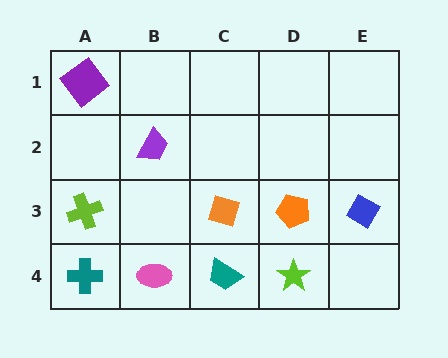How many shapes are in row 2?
1 shape.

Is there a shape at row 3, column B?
No, that cell is empty.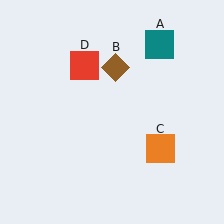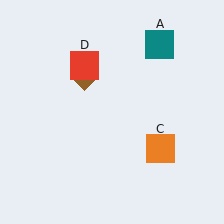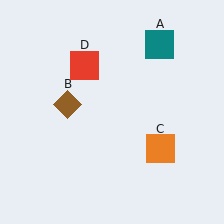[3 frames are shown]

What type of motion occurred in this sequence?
The brown diamond (object B) rotated counterclockwise around the center of the scene.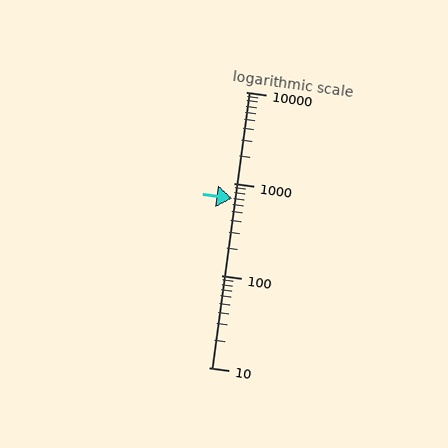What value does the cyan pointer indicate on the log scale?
The pointer indicates approximately 700.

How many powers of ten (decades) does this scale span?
The scale spans 3 decades, from 10 to 10000.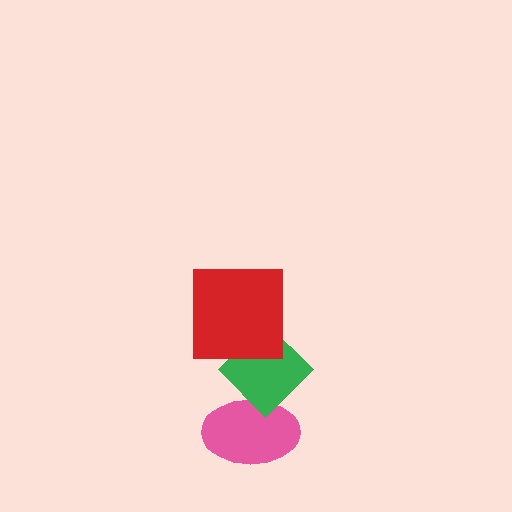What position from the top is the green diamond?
The green diamond is 2nd from the top.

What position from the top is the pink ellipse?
The pink ellipse is 3rd from the top.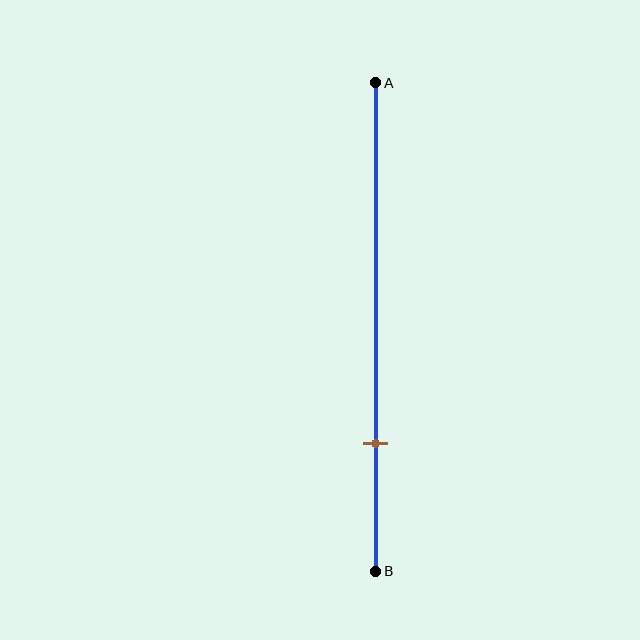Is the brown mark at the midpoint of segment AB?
No, the mark is at about 75% from A, not at the 50% midpoint.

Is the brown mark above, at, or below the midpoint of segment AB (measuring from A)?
The brown mark is below the midpoint of segment AB.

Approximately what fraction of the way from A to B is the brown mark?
The brown mark is approximately 75% of the way from A to B.